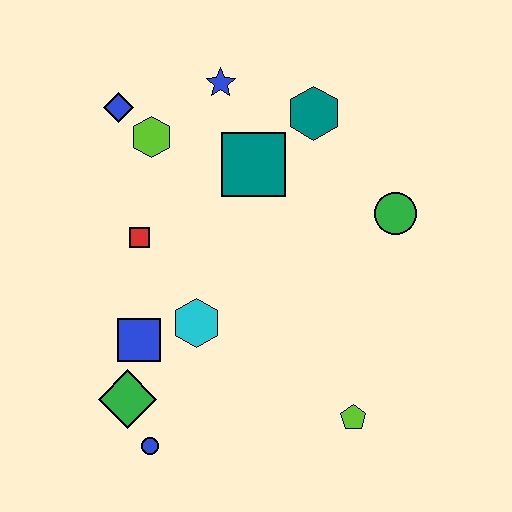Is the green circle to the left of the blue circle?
No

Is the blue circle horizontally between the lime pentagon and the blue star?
No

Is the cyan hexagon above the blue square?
Yes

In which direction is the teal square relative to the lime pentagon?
The teal square is above the lime pentagon.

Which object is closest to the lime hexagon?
The blue diamond is closest to the lime hexagon.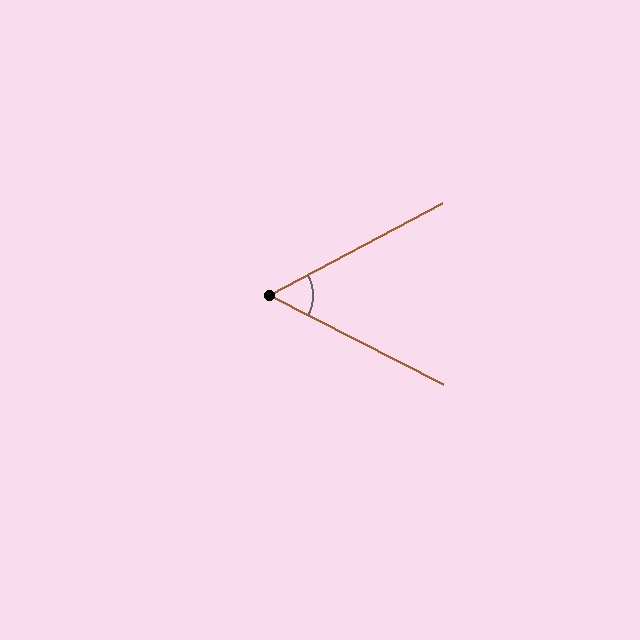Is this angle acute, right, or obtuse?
It is acute.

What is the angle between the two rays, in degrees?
Approximately 55 degrees.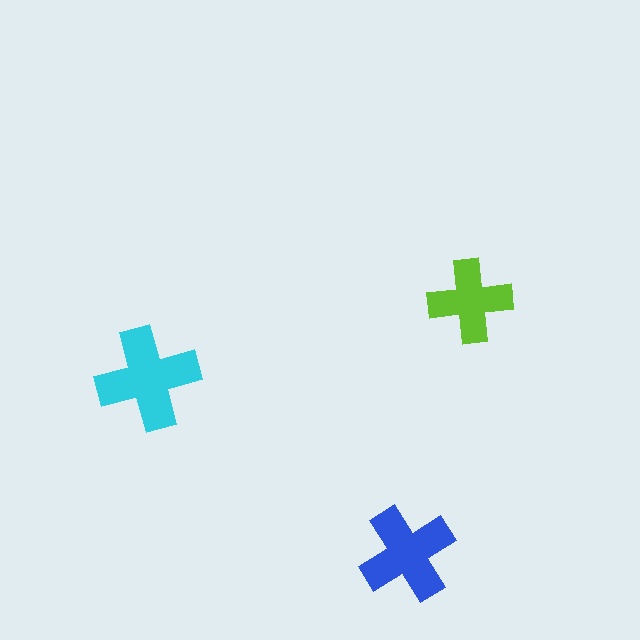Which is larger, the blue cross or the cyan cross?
The cyan one.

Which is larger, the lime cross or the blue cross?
The blue one.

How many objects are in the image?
There are 3 objects in the image.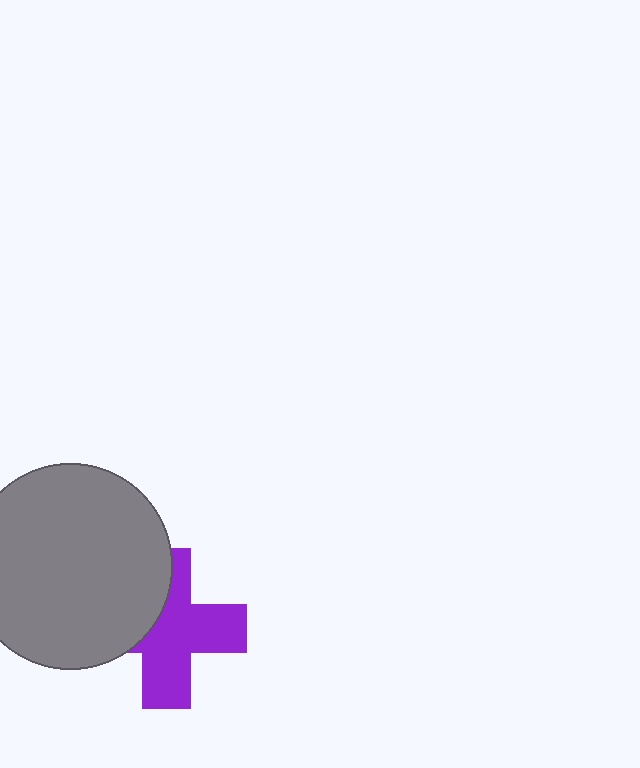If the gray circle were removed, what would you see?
You would see the complete purple cross.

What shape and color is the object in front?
The object in front is a gray circle.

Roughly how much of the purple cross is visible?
About half of it is visible (roughly 65%).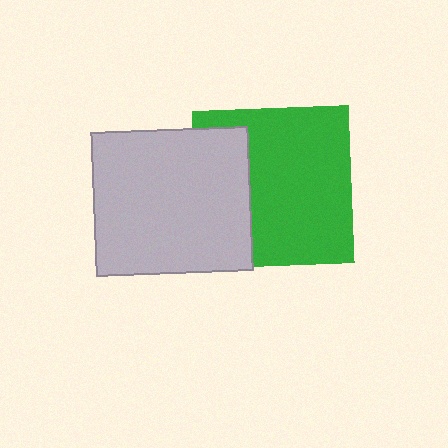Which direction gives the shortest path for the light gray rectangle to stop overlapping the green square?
Moving left gives the shortest separation.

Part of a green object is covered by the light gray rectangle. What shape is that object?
It is a square.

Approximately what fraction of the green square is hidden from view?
Roughly 31% of the green square is hidden behind the light gray rectangle.